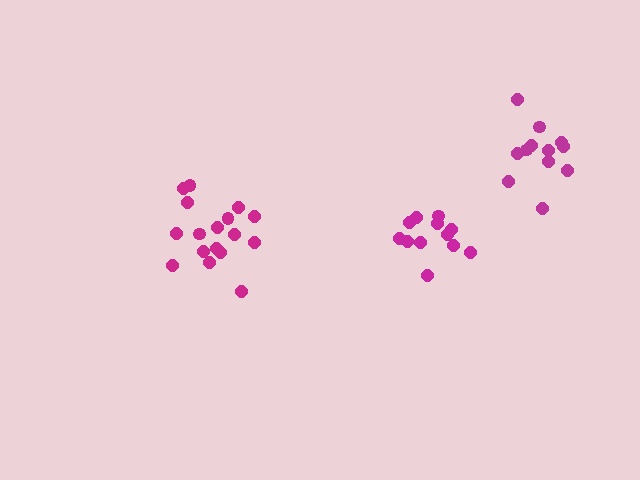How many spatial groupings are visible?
There are 3 spatial groupings.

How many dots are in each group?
Group 1: 17 dots, Group 2: 12 dots, Group 3: 12 dots (41 total).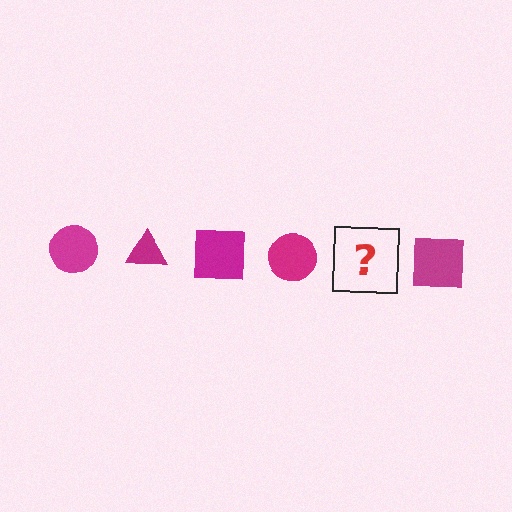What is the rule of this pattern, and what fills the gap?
The rule is that the pattern cycles through circle, triangle, square shapes in magenta. The gap should be filled with a magenta triangle.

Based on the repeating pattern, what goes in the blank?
The blank should be a magenta triangle.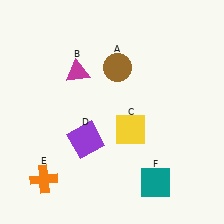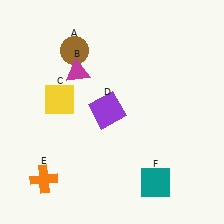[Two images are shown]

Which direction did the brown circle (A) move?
The brown circle (A) moved left.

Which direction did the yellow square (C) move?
The yellow square (C) moved left.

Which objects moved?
The objects that moved are: the brown circle (A), the yellow square (C), the purple square (D).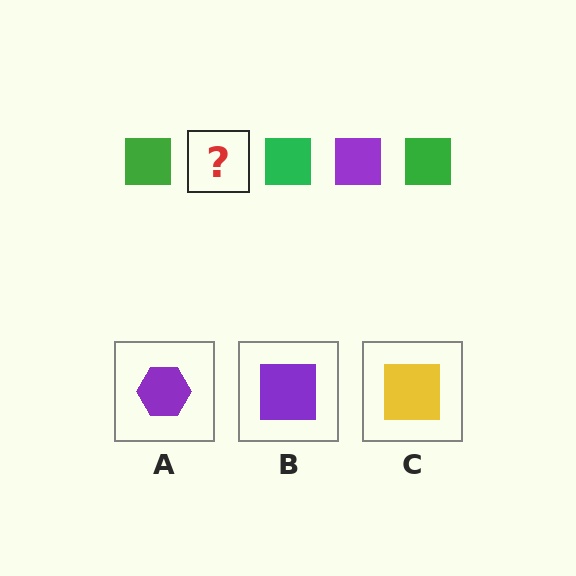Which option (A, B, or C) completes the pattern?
B.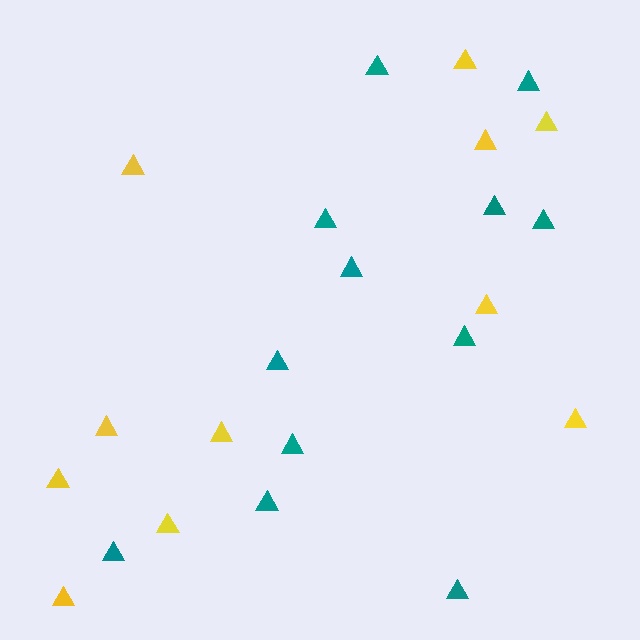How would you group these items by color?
There are 2 groups: one group of yellow triangles (11) and one group of teal triangles (12).